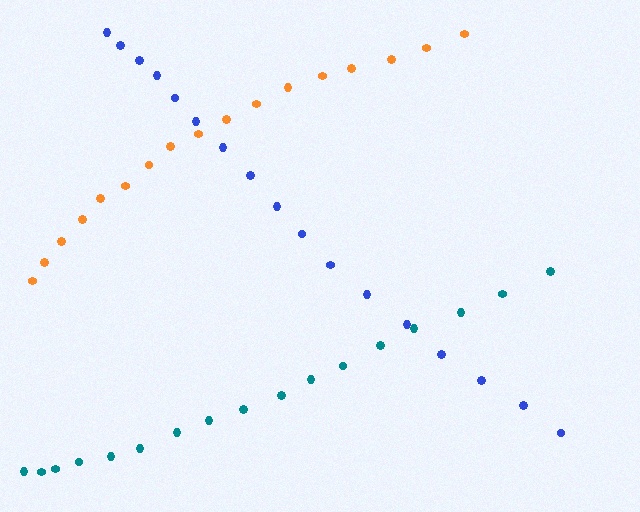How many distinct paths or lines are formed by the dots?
There are 3 distinct paths.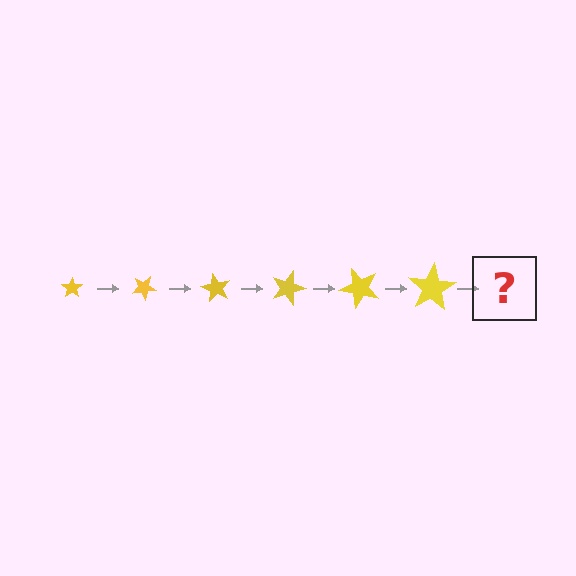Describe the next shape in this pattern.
It should be a star, larger than the previous one and rotated 180 degrees from the start.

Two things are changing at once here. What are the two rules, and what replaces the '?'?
The two rules are that the star grows larger each step and it rotates 30 degrees each step. The '?' should be a star, larger than the previous one and rotated 180 degrees from the start.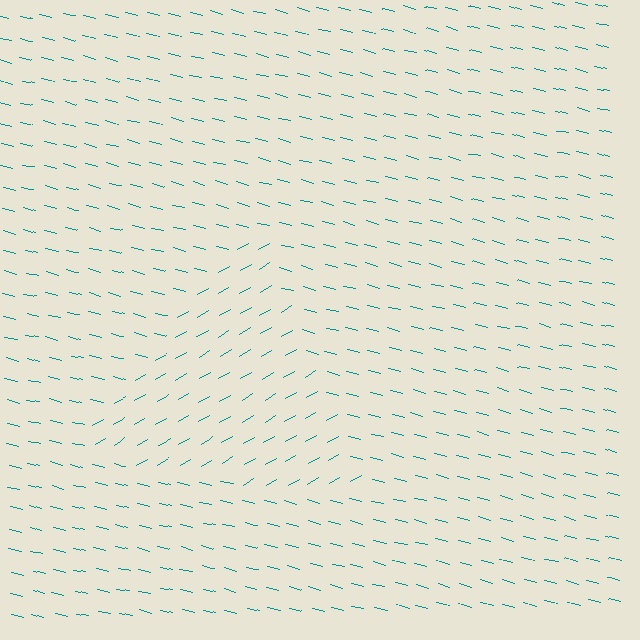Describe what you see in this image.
The image is filled with small teal line segments. A triangle region in the image has lines oriented differently from the surrounding lines, creating a visible texture boundary.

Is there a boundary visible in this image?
Yes, there is a texture boundary formed by a change in line orientation.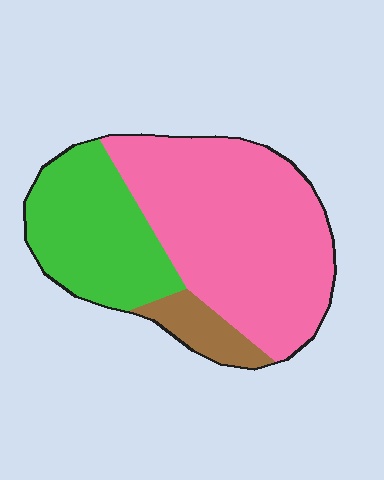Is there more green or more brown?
Green.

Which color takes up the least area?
Brown, at roughly 10%.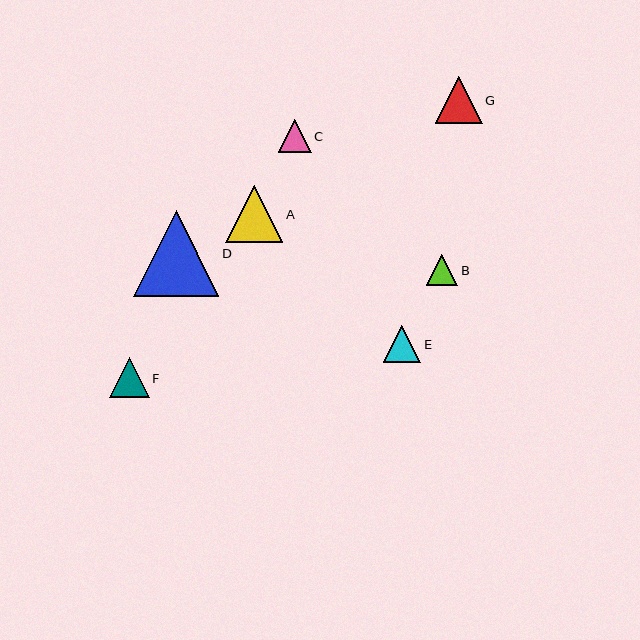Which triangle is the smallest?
Triangle B is the smallest with a size of approximately 31 pixels.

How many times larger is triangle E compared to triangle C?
Triangle E is approximately 1.2 times the size of triangle C.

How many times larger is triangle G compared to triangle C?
Triangle G is approximately 1.5 times the size of triangle C.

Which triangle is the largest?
Triangle D is the largest with a size of approximately 86 pixels.